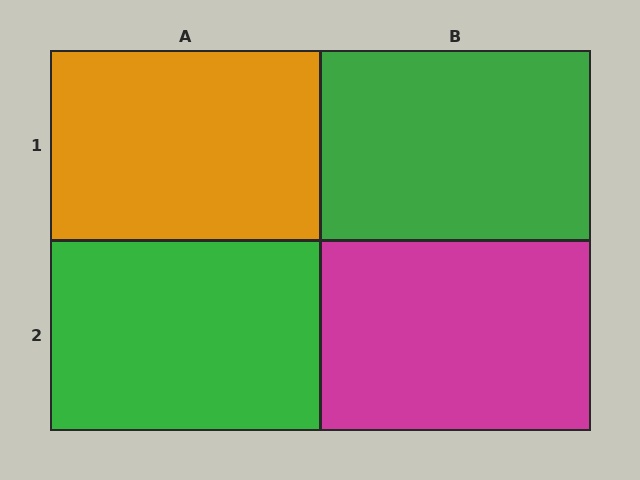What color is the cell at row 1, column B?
Green.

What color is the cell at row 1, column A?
Orange.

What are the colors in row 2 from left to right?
Green, magenta.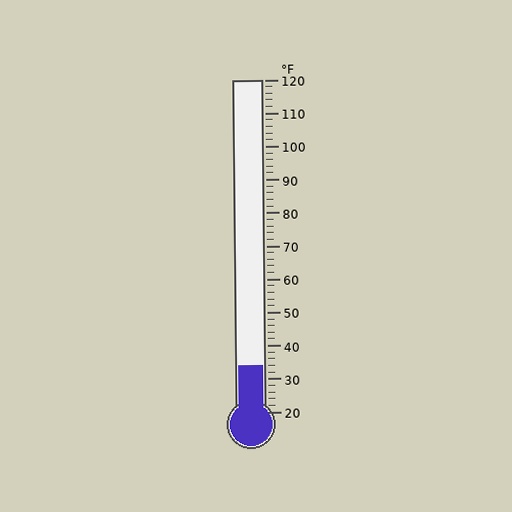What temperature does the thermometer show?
The thermometer shows approximately 34°F.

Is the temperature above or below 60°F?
The temperature is below 60°F.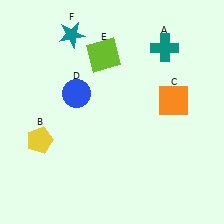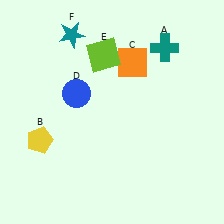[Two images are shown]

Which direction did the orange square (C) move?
The orange square (C) moved left.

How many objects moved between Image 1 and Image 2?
1 object moved between the two images.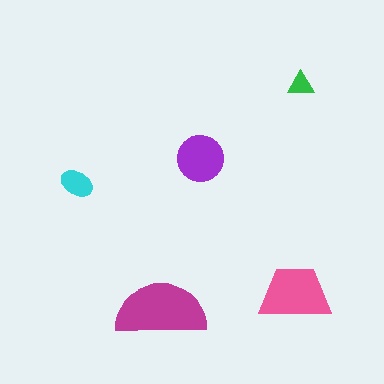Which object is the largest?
The magenta semicircle.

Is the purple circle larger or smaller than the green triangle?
Larger.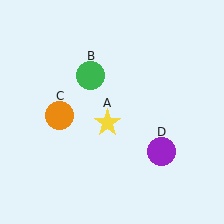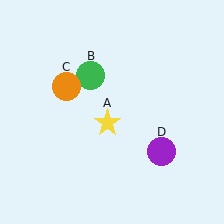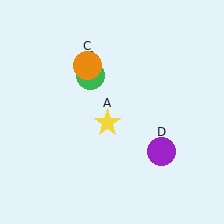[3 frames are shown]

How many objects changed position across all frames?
1 object changed position: orange circle (object C).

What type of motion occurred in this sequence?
The orange circle (object C) rotated clockwise around the center of the scene.